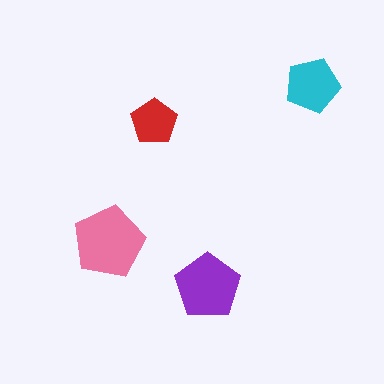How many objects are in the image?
There are 4 objects in the image.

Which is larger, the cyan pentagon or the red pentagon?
The cyan one.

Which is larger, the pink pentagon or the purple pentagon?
The pink one.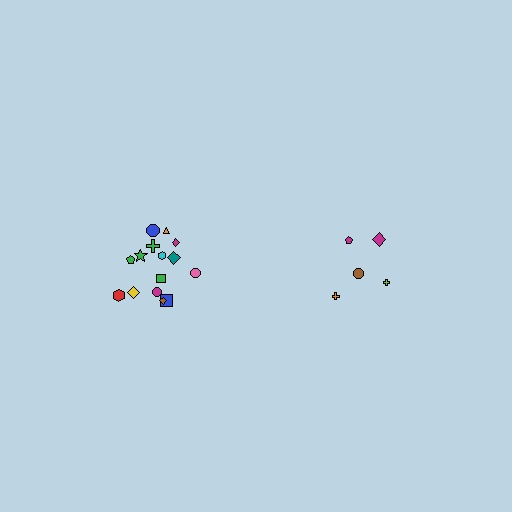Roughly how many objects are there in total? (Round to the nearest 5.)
Roughly 20 objects in total.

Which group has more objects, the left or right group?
The left group.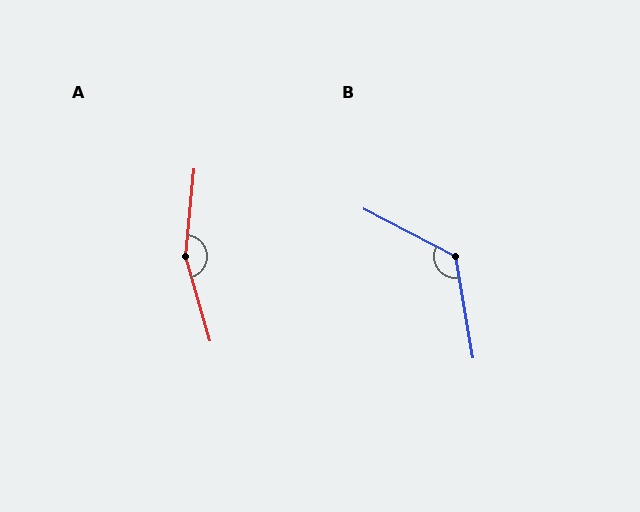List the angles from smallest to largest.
B (127°), A (158°).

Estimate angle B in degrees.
Approximately 127 degrees.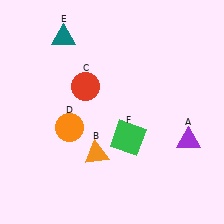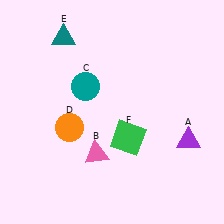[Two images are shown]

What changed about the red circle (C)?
In Image 1, C is red. In Image 2, it changed to teal.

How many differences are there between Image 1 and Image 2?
There are 2 differences between the two images.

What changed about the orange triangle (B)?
In Image 1, B is orange. In Image 2, it changed to pink.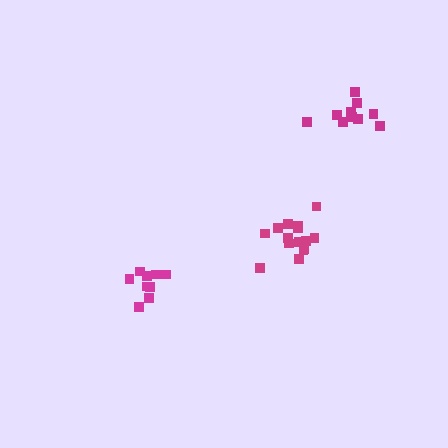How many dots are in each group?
Group 1: 15 dots, Group 2: 10 dots, Group 3: 9 dots (34 total).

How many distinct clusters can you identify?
There are 3 distinct clusters.